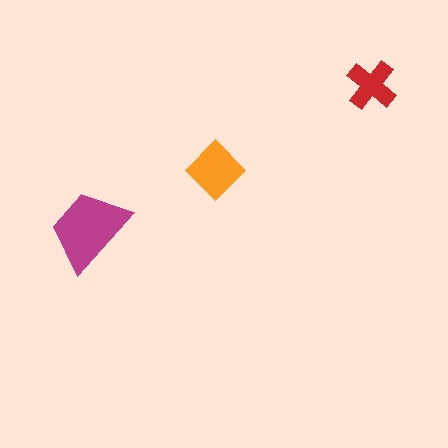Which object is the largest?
The magenta trapezoid.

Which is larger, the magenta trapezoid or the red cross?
The magenta trapezoid.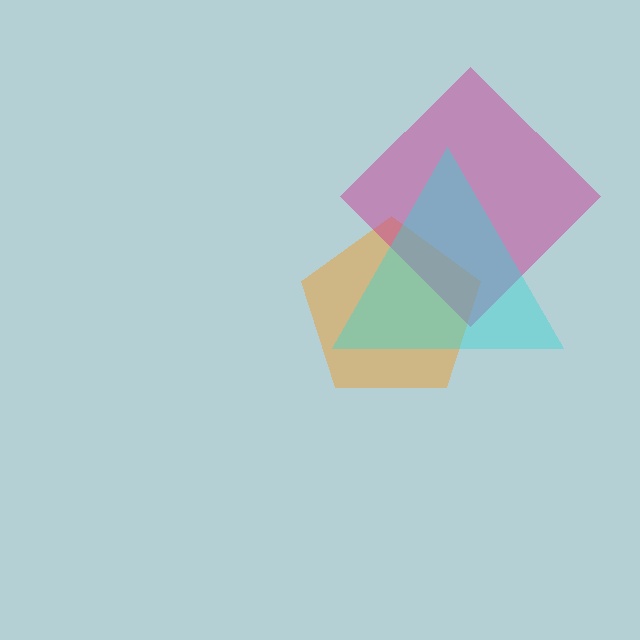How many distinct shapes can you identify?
There are 3 distinct shapes: an orange pentagon, a magenta diamond, a cyan triangle.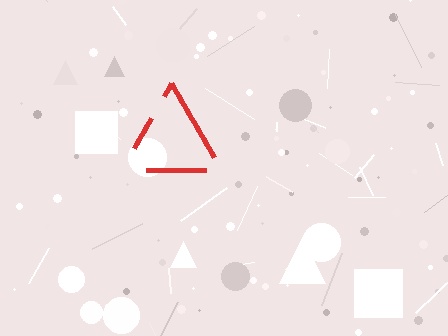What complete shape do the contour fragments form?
The contour fragments form a triangle.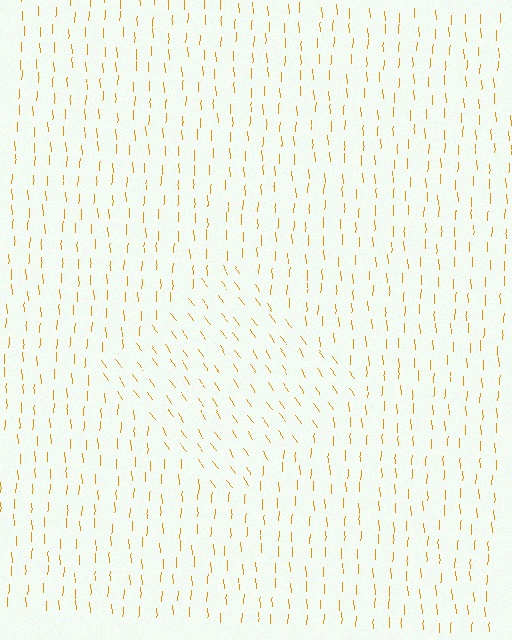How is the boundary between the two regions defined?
The boundary is defined purely by a change in line orientation (approximately 33 degrees difference). All lines are the same color and thickness.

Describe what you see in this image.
The image is filled with small orange line segments. A diamond region in the image has lines oriented differently from the surrounding lines, creating a visible texture boundary.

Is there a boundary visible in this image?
Yes, there is a texture boundary formed by a change in line orientation.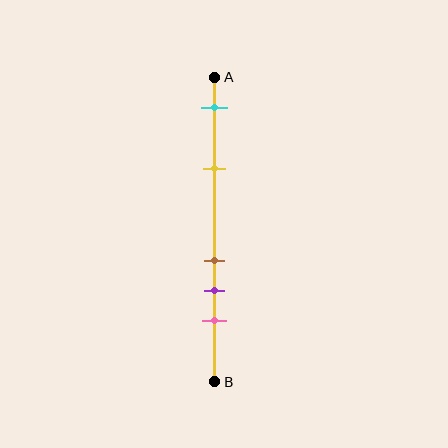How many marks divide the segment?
There are 5 marks dividing the segment.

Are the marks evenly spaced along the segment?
No, the marks are not evenly spaced.